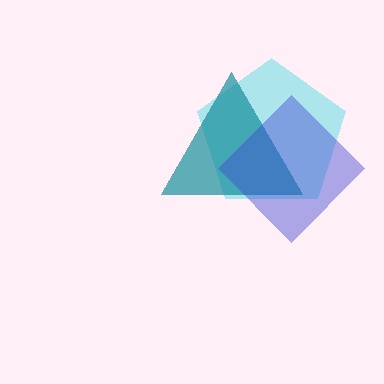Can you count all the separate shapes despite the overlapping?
Yes, there are 3 separate shapes.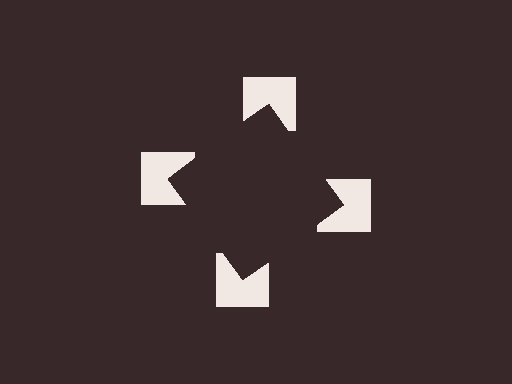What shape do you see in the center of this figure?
An illusory square — its edges are inferred from the aligned wedge cuts in the notched squares, not physically drawn.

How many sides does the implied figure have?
4 sides.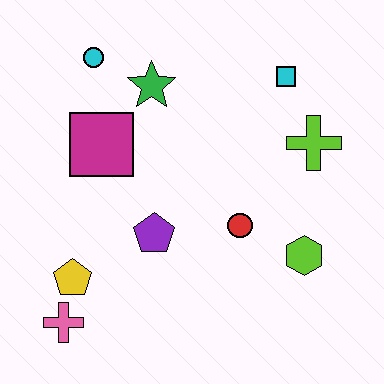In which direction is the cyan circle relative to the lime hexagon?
The cyan circle is to the left of the lime hexagon.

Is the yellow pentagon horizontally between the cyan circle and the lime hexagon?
No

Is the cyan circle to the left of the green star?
Yes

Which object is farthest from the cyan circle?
The lime hexagon is farthest from the cyan circle.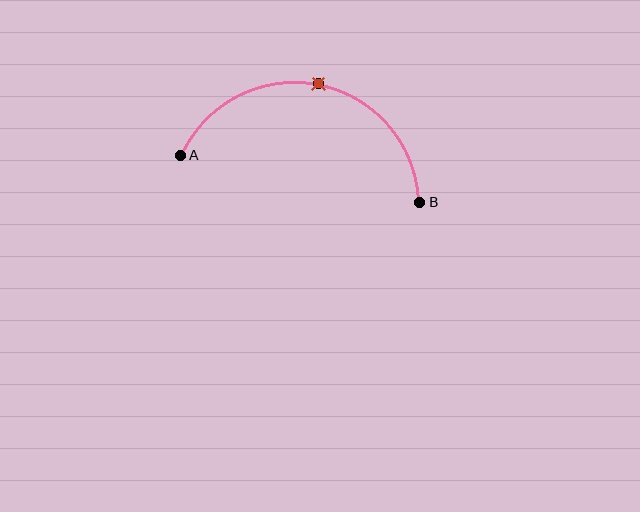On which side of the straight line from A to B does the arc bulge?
The arc bulges above the straight line connecting A and B.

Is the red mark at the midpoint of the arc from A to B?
Yes. The red mark lies on the arc at equal arc-length from both A and B — it is the arc midpoint.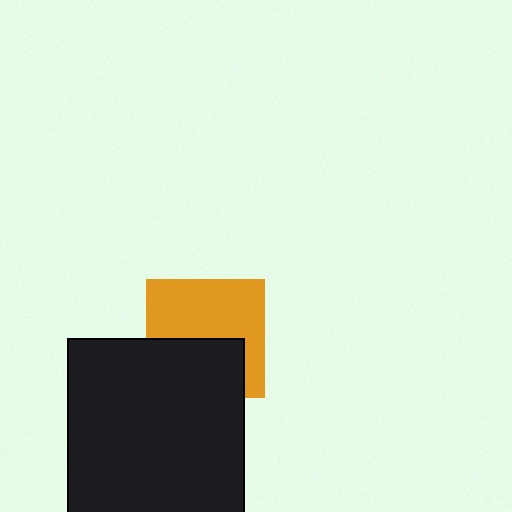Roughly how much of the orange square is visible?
About half of it is visible (roughly 58%).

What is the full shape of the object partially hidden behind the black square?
The partially hidden object is an orange square.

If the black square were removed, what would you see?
You would see the complete orange square.